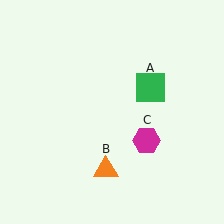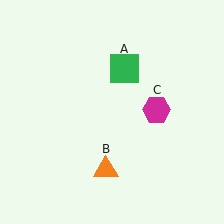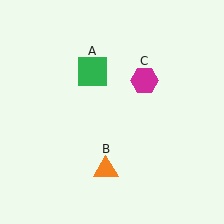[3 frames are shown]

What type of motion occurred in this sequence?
The green square (object A), magenta hexagon (object C) rotated counterclockwise around the center of the scene.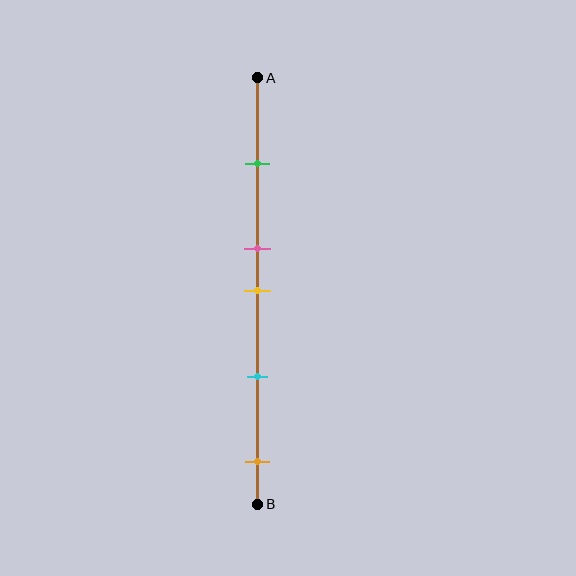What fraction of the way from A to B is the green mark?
The green mark is approximately 20% (0.2) of the way from A to B.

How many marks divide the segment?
There are 5 marks dividing the segment.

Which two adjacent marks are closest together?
The pink and yellow marks are the closest adjacent pair.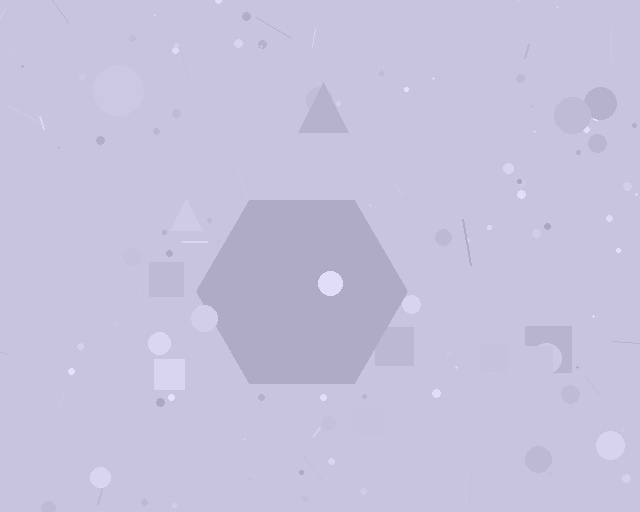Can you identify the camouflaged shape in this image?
The camouflaged shape is a hexagon.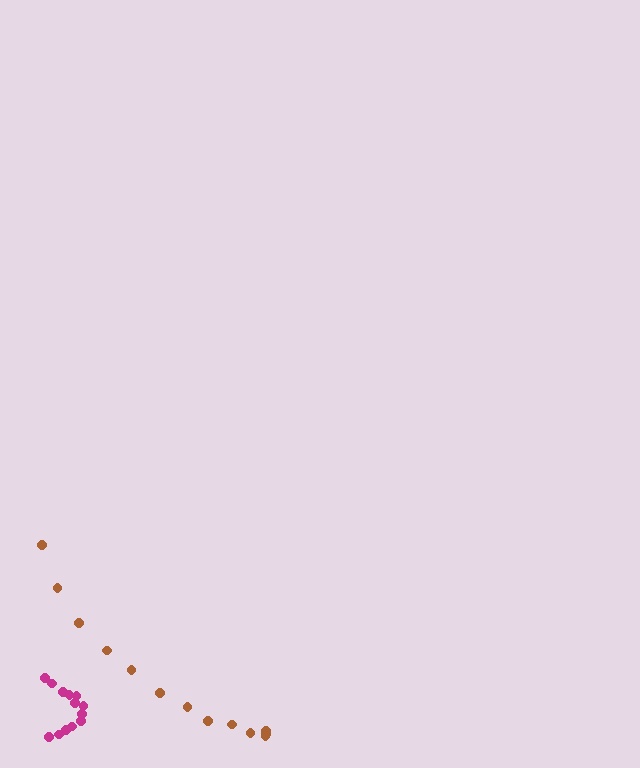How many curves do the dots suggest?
There are 2 distinct paths.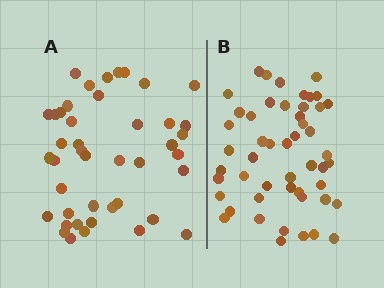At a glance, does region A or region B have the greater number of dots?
Region B (the right region) has more dots.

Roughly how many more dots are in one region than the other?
Region B has roughly 8 or so more dots than region A.